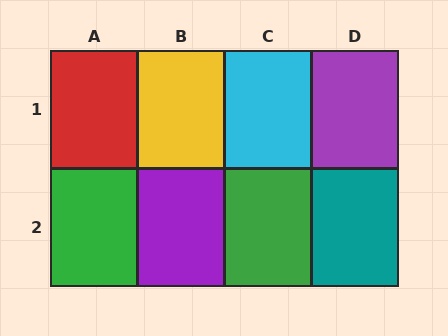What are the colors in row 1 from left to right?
Red, yellow, cyan, purple.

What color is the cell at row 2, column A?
Green.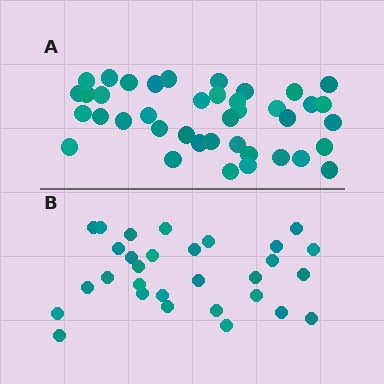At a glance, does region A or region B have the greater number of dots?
Region A (the top region) has more dots.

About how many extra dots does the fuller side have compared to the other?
Region A has roughly 10 or so more dots than region B.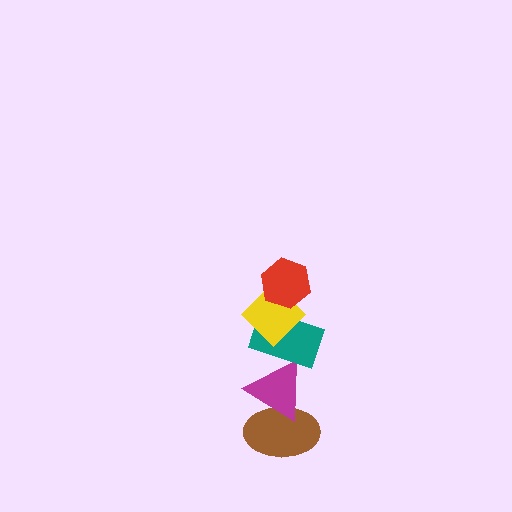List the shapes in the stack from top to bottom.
From top to bottom: the red hexagon, the yellow diamond, the teal rectangle, the magenta triangle, the brown ellipse.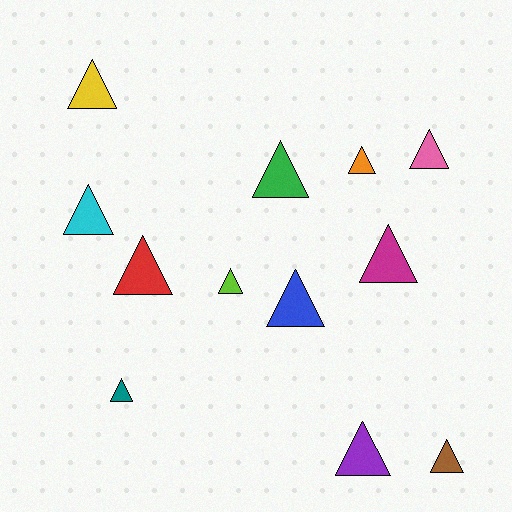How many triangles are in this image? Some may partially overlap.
There are 12 triangles.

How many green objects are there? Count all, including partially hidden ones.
There is 1 green object.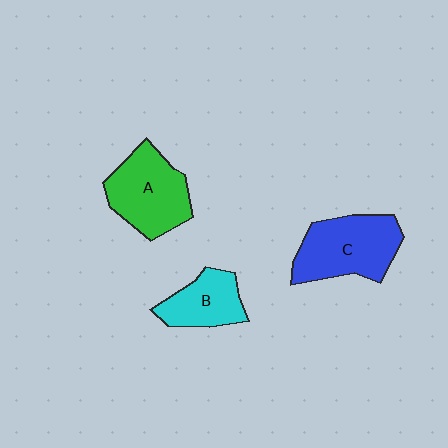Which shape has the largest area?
Shape C (blue).